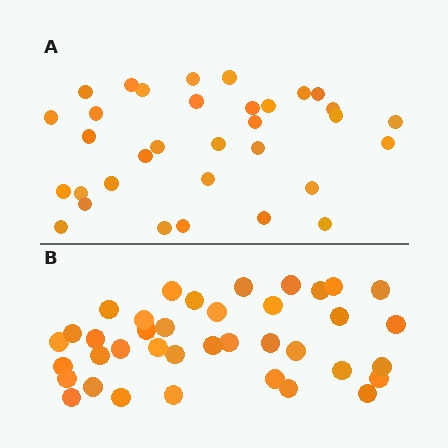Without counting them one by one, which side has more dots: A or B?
Region B (the bottom region) has more dots.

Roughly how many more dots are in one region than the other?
Region B has about 5 more dots than region A.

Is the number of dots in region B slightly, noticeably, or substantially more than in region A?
Region B has only slightly more — the two regions are fairly close. The ratio is roughly 1.2 to 1.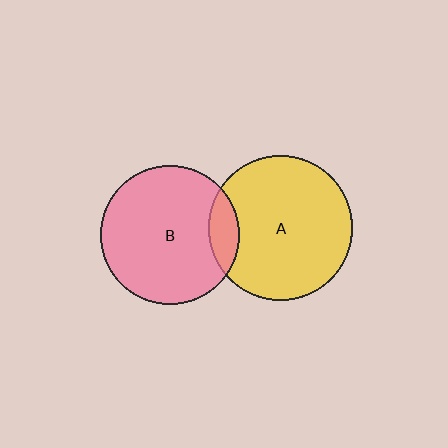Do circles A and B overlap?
Yes.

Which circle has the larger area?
Circle A (yellow).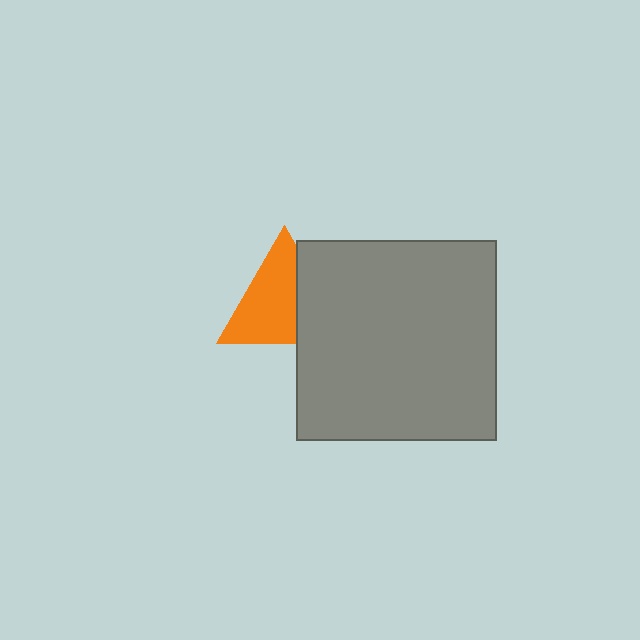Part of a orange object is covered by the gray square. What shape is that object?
It is a triangle.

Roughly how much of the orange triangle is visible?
About half of it is visible (roughly 65%).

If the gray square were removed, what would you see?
You would see the complete orange triangle.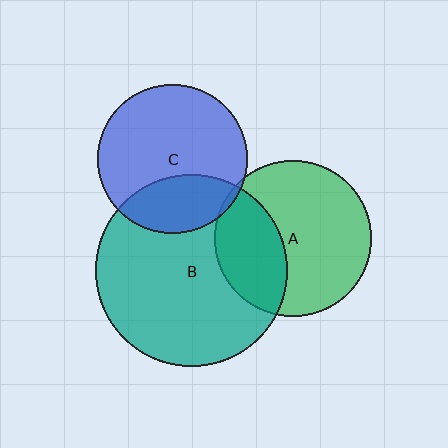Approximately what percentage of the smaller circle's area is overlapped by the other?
Approximately 35%.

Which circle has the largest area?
Circle B (teal).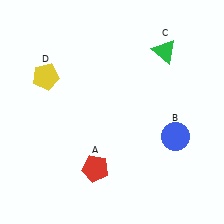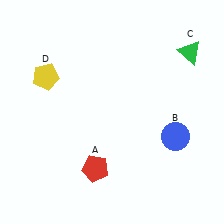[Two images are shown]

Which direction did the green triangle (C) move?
The green triangle (C) moved right.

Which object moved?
The green triangle (C) moved right.